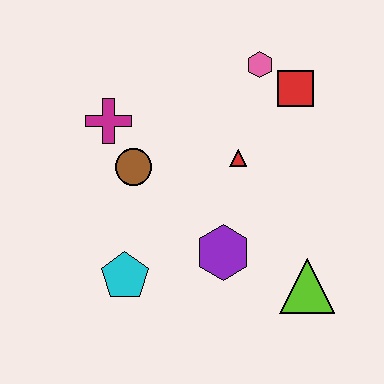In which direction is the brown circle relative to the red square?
The brown circle is to the left of the red square.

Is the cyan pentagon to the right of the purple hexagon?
No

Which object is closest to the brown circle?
The magenta cross is closest to the brown circle.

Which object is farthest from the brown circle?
The lime triangle is farthest from the brown circle.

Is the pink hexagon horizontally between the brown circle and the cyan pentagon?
No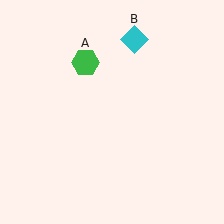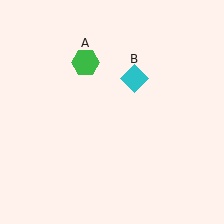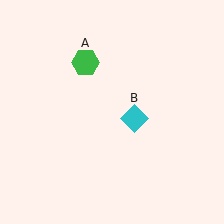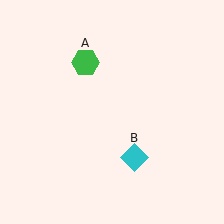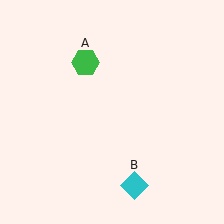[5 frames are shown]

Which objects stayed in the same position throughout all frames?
Green hexagon (object A) remained stationary.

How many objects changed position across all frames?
1 object changed position: cyan diamond (object B).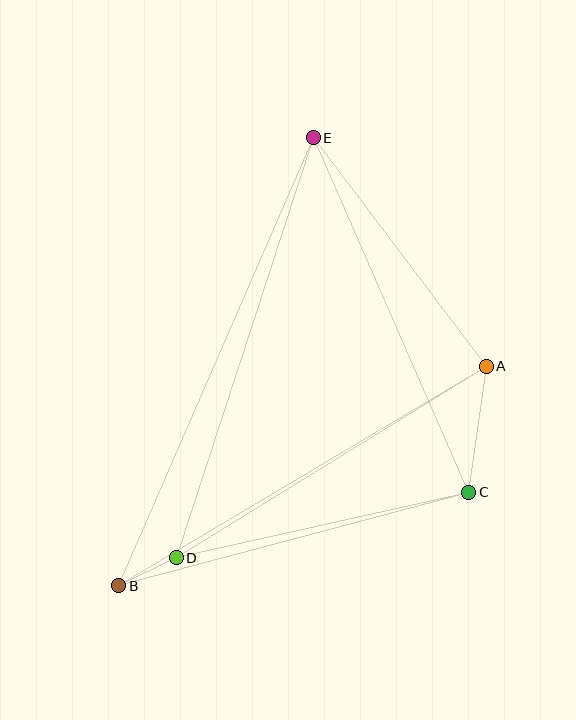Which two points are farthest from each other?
Points B and E are farthest from each other.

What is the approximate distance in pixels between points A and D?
The distance between A and D is approximately 364 pixels.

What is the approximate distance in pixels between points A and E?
The distance between A and E is approximately 286 pixels.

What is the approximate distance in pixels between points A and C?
The distance between A and C is approximately 127 pixels.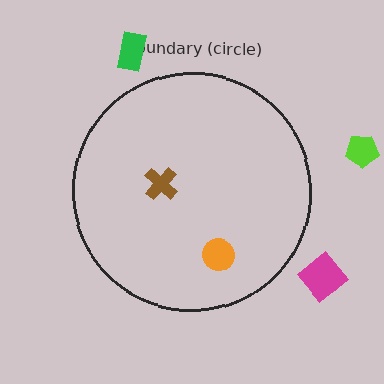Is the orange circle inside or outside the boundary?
Inside.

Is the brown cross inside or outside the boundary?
Inside.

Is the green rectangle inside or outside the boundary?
Outside.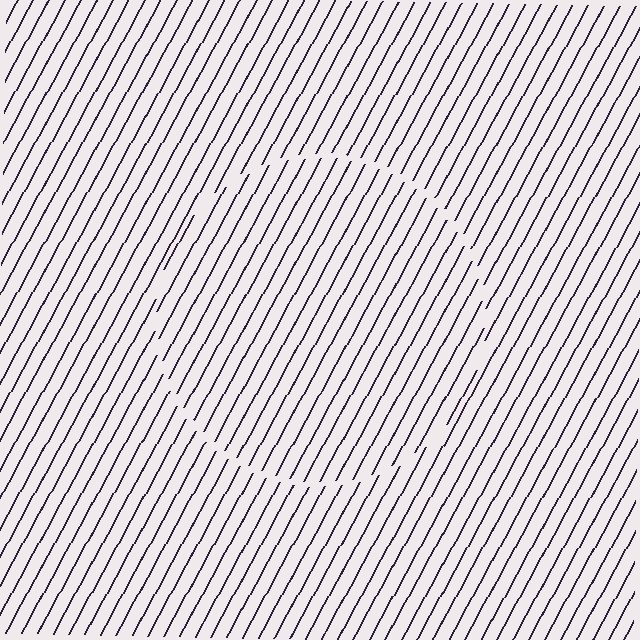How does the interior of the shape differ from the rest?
The interior of the shape contains the same grating, shifted by half a period — the contour is defined by the phase discontinuity where line-ends from the inner and outer gratings abut.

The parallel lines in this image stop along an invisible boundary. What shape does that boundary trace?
An illusory circle. The interior of the shape contains the same grating, shifted by half a period — the contour is defined by the phase discontinuity where line-ends from the inner and outer gratings abut.